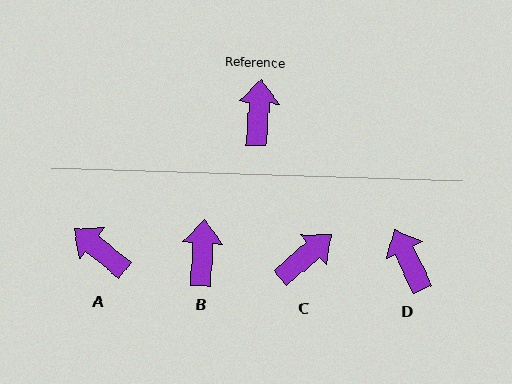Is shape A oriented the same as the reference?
No, it is off by about 55 degrees.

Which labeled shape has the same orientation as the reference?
B.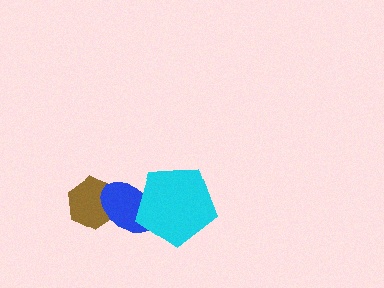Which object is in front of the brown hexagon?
The blue ellipse is in front of the brown hexagon.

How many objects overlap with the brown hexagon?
1 object overlaps with the brown hexagon.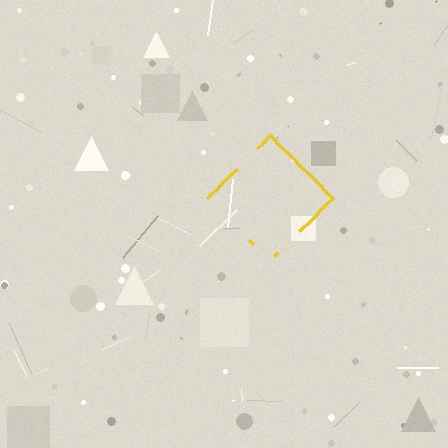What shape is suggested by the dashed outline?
The dashed outline suggests a diamond.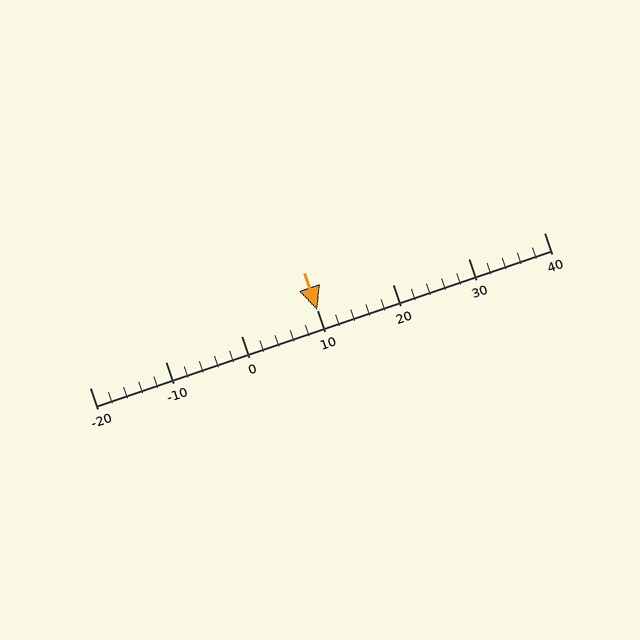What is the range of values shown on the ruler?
The ruler shows values from -20 to 40.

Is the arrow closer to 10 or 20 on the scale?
The arrow is closer to 10.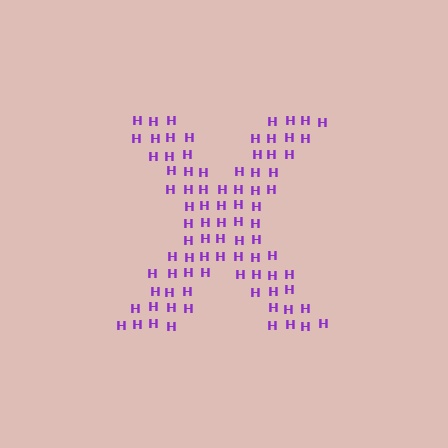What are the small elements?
The small elements are letter H's.